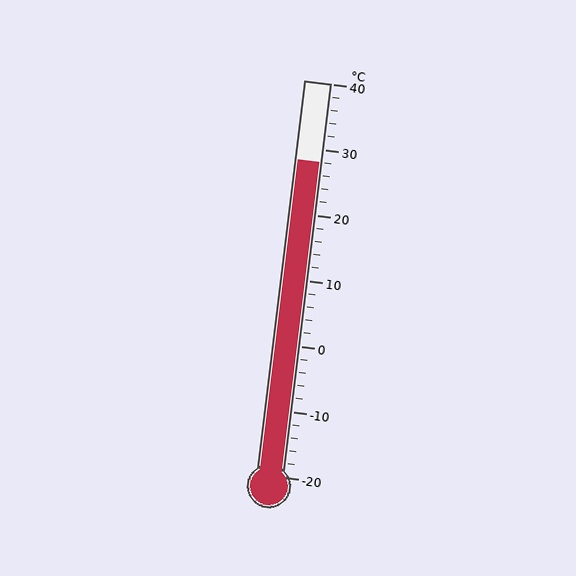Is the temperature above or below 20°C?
The temperature is above 20°C.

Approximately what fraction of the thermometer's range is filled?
The thermometer is filled to approximately 80% of its range.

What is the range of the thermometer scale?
The thermometer scale ranges from -20°C to 40°C.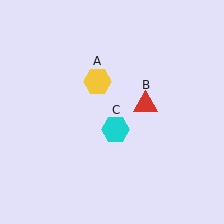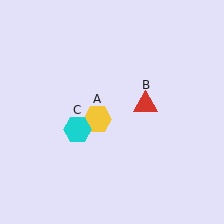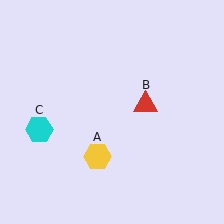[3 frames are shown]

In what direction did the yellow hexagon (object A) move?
The yellow hexagon (object A) moved down.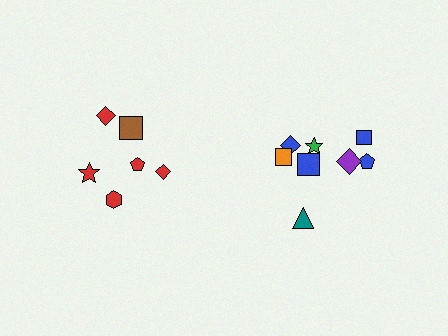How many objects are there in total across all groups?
There are 14 objects.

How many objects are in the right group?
There are 8 objects.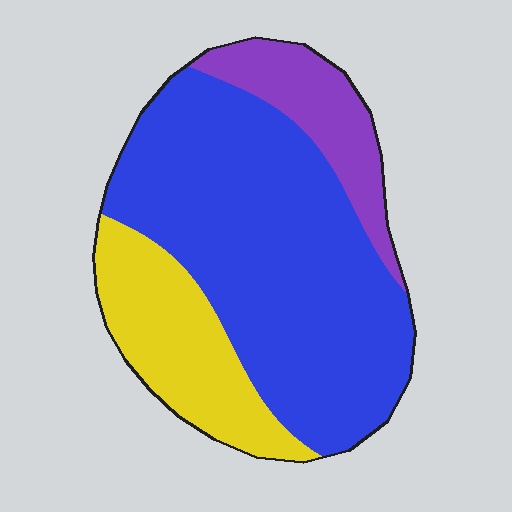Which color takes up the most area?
Blue, at roughly 65%.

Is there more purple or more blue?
Blue.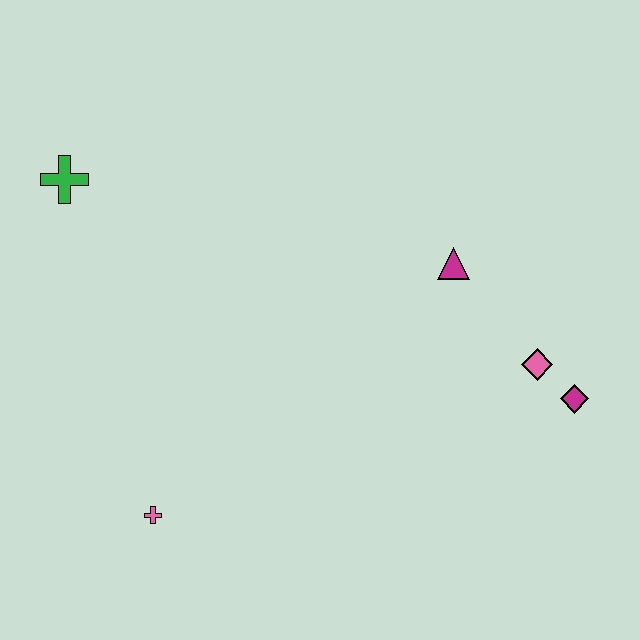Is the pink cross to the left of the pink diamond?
Yes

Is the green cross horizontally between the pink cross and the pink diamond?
No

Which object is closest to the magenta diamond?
The pink diamond is closest to the magenta diamond.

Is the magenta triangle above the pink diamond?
Yes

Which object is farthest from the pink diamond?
The green cross is farthest from the pink diamond.